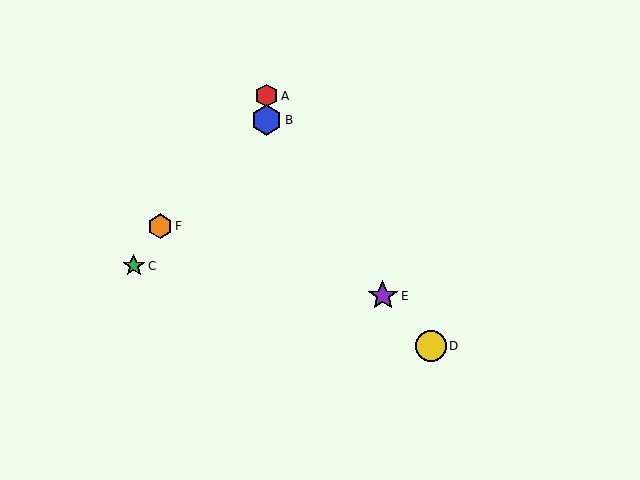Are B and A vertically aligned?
Yes, both are at x≈266.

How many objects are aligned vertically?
2 objects (A, B) are aligned vertically.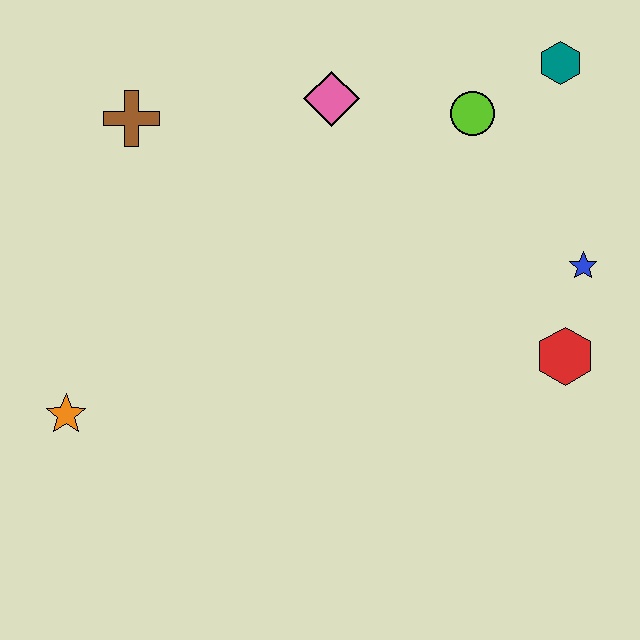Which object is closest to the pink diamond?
The lime circle is closest to the pink diamond.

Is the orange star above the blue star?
No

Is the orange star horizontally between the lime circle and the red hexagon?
No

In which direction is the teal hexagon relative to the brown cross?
The teal hexagon is to the right of the brown cross.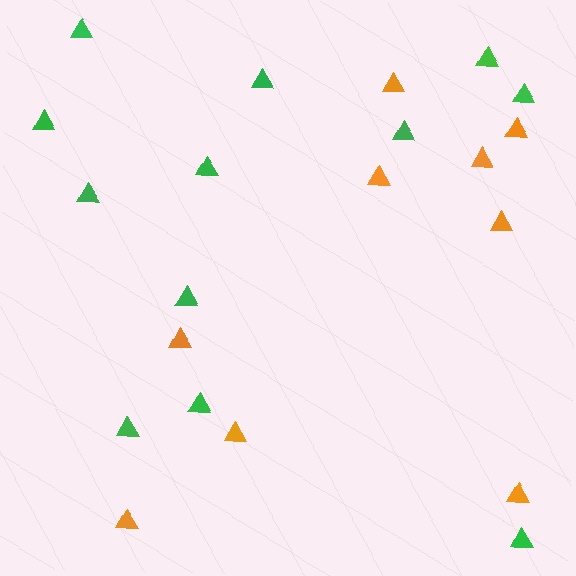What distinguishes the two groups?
There are 2 groups: one group of orange triangles (9) and one group of green triangles (12).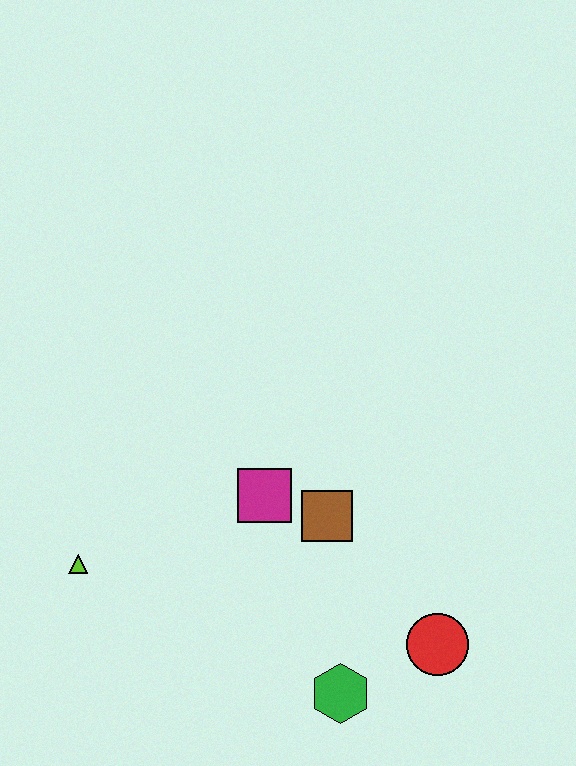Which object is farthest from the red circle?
The lime triangle is farthest from the red circle.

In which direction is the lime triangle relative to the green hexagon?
The lime triangle is to the left of the green hexagon.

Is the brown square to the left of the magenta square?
No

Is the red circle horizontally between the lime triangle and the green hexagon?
No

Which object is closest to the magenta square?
The brown square is closest to the magenta square.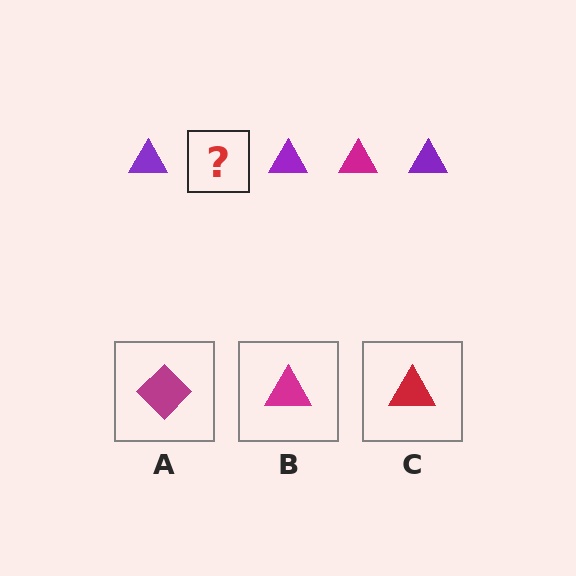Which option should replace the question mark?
Option B.